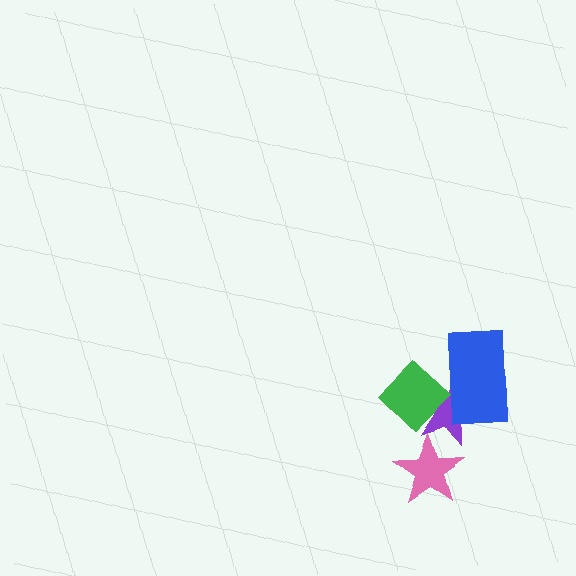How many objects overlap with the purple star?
3 objects overlap with the purple star.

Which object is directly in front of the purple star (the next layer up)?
The blue rectangle is directly in front of the purple star.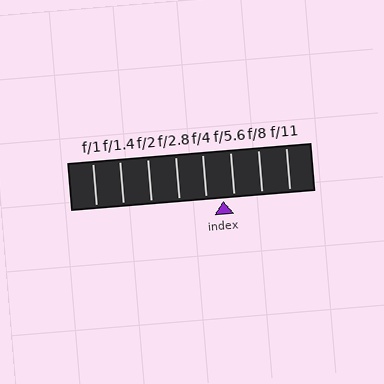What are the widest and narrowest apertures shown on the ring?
The widest aperture shown is f/1 and the narrowest is f/11.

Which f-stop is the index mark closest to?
The index mark is closest to f/5.6.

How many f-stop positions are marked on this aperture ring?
There are 8 f-stop positions marked.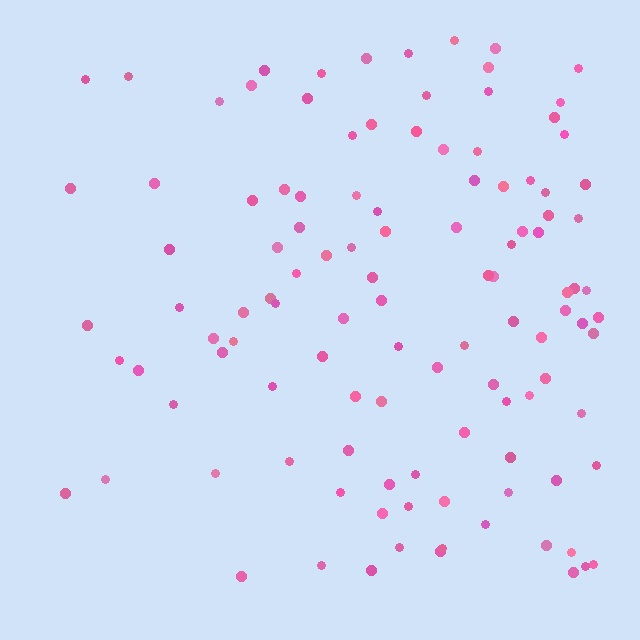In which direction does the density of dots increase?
From left to right, with the right side densest.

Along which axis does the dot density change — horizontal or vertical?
Horizontal.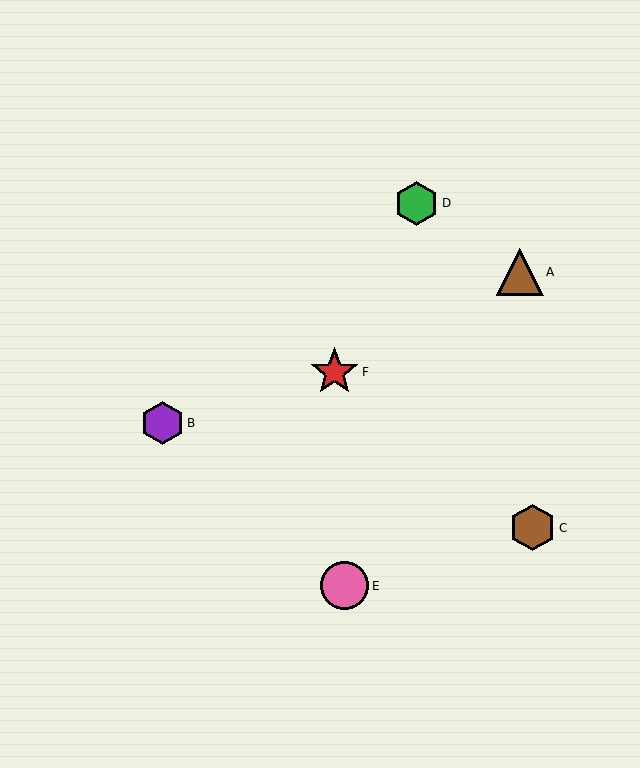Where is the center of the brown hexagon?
The center of the brown hexagon is at (532, 528).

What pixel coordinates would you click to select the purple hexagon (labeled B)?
Click at (162, 423) to select the purple hexagon B.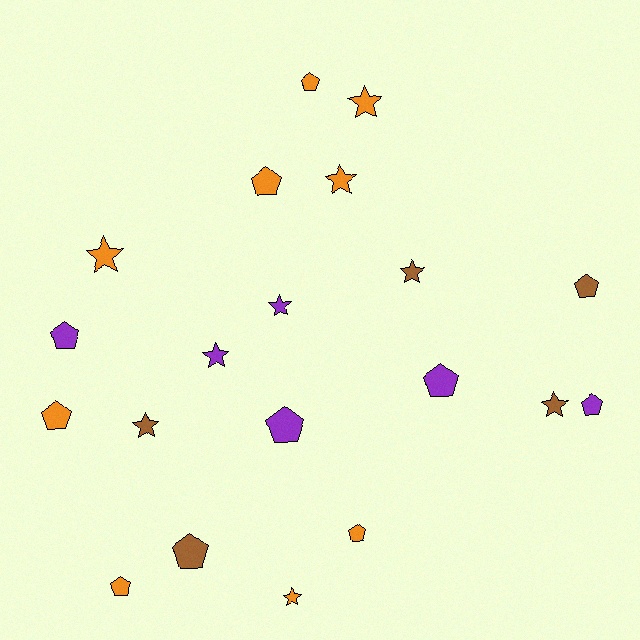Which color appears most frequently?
Orange, with 9 objects.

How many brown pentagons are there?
There are 2 brown pentagons.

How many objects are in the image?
There are 20 objects.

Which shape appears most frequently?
Pentagon, with 11 objects.